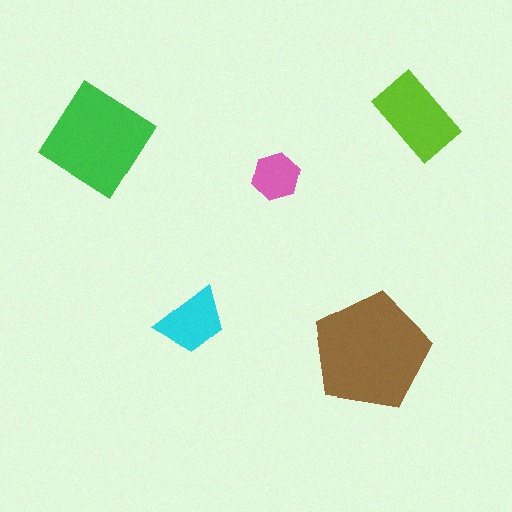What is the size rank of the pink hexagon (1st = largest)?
5th.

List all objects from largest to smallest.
The brown pentagon, the green diamond, the lime rectangle, the cyan trapezoid, the pink hexagon.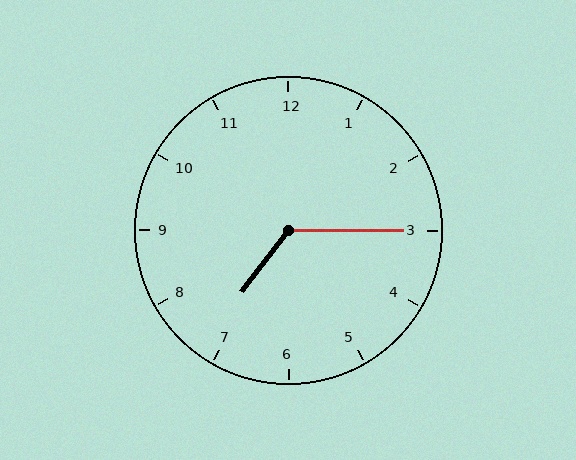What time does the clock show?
7:15.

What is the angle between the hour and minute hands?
Approximately 128 degrees.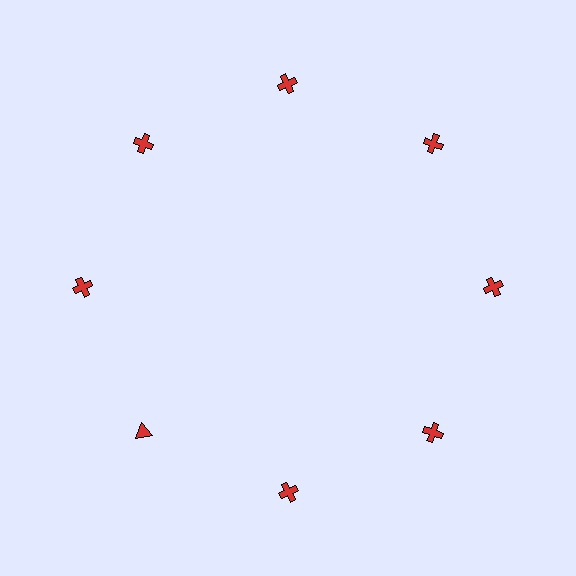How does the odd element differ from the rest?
It has a different shape: triangle instead of cross.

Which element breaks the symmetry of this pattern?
The red triangle at roughly the 8 o'clock position breaks the symmetry. All other shapes are red crosses.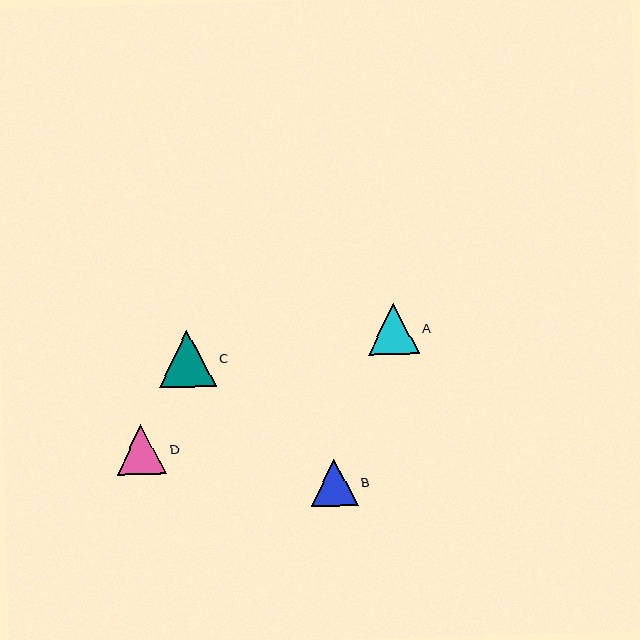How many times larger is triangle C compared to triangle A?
Triangle C is approximately 1.1 times the size of triangle A.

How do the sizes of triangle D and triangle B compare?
Triangle D and triangle B are approximately the same size.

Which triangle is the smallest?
Triangle B is the smallest with a size of approximately 47 pixels.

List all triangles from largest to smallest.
From largest to smallest: C, A, D, B.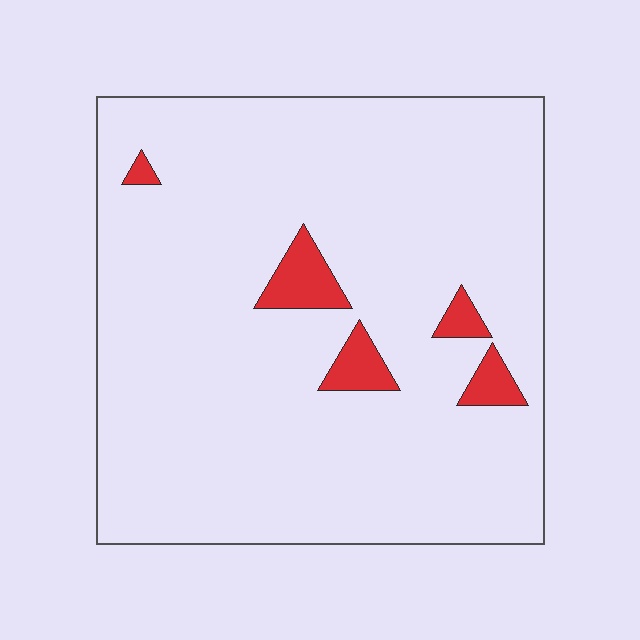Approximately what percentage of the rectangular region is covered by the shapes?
Approximately 5%.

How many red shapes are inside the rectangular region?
5.